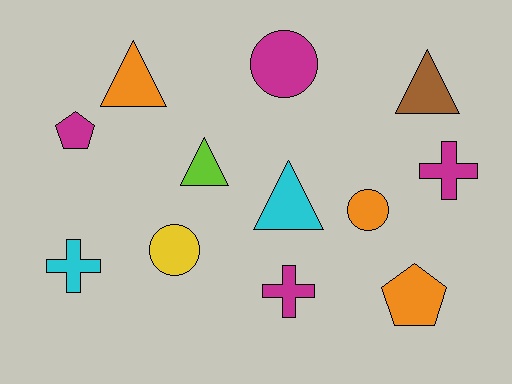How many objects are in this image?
There are 12 objects.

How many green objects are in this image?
There are no green objects.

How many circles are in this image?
There are 3 circles.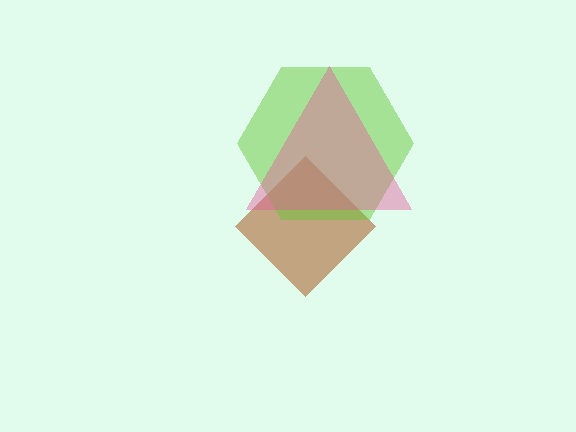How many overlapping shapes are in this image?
There are 3 overlapping shapes in the image.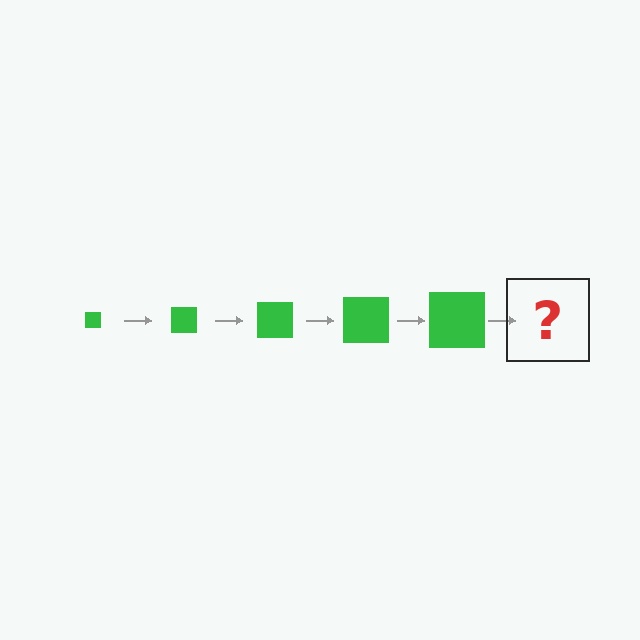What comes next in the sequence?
The next element should be a green square, larger than the previous one.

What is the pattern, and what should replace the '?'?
The pattern is that the square gets progressively larger each step. The '?' should be a green square, larger than the previous one.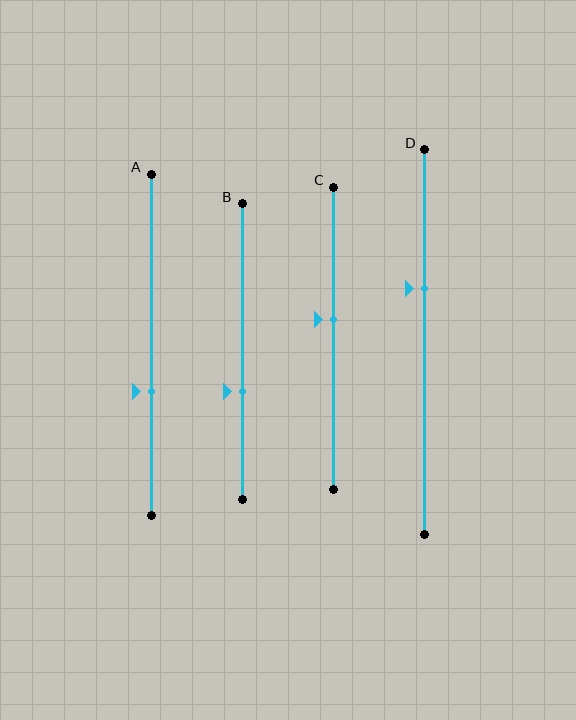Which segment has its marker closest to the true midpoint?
Segment C has its marker closest to the true midpoint.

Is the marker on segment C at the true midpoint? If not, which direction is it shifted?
No, the marker on segment C is shifted upward by about 6% of the segment length.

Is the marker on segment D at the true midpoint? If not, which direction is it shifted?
No, the marker on segment D is shifted upward by about 14% of the segment length.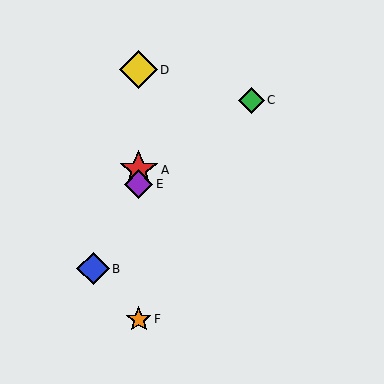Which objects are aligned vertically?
Objects A, D, E, F are aligned vertically.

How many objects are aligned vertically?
4 objects (A, D, E, F) are aligned vertically.